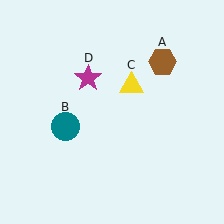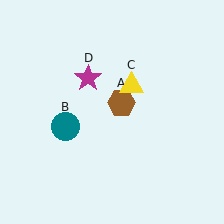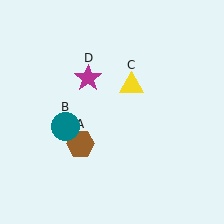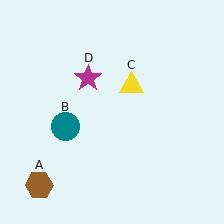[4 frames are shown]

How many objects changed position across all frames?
1 object changed position: brown hexagon (object A).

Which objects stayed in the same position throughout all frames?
Teal circle (object B) and yellow triangle (object C) and magenta star (object D) remained stationary.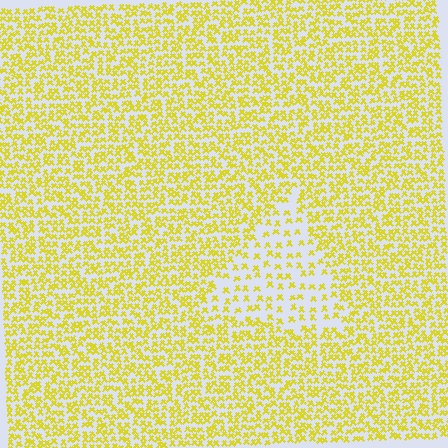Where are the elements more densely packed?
The elements are more densely packed outside the triangle boundary.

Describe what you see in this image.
The image contains small yellow elements arranged at two different densities. A triangle-shaped region is visible where the elements are less densely packed than the surrounding area.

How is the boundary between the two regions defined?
The boundary is defined by a change in element density (approximately 2.2x ratio). All elements are the same color, size, and shape.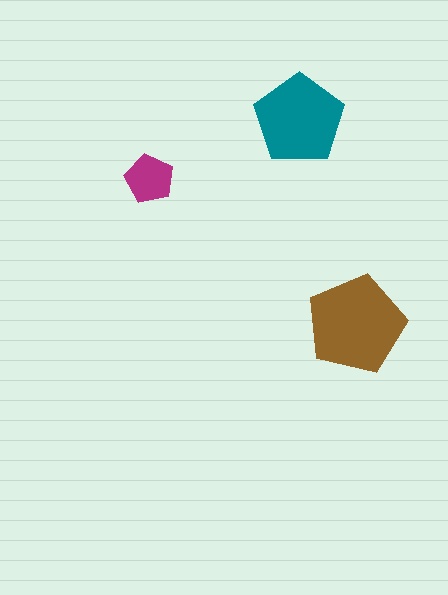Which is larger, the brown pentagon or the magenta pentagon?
The brown one.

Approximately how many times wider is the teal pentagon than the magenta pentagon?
About 2 times wider.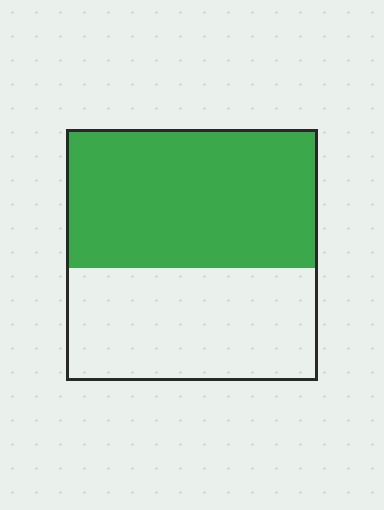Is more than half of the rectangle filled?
Yes.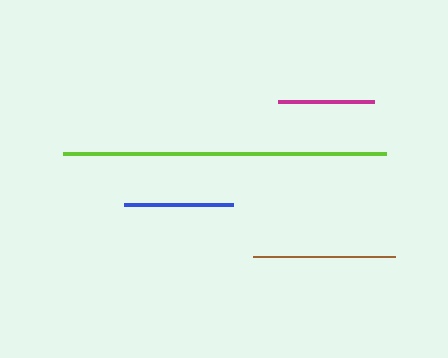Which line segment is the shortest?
The magenta line is the shortest at approximately 97 pixels.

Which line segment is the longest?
The lime line is the longest at approximately 323 pixels.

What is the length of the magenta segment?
The magenta segment is approximately 97 pixels long.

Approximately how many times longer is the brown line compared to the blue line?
The brown line is approximately 1.3 times the length of the blue line.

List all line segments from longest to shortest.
From longest to shortest: lime, brown, blue, magenta.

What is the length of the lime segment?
The lime segment is approximately 323 pixels long.